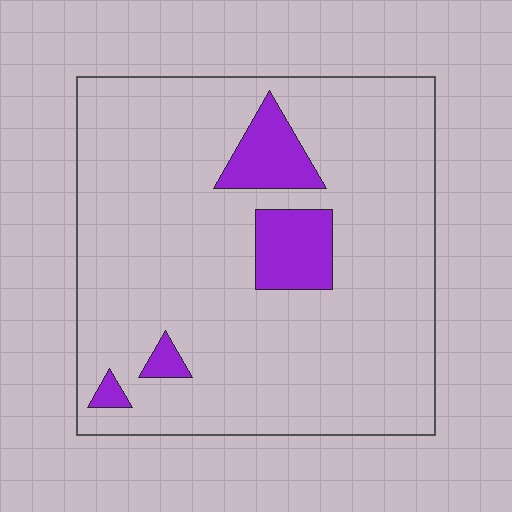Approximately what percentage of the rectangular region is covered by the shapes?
Approximately 10%.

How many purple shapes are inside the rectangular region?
4.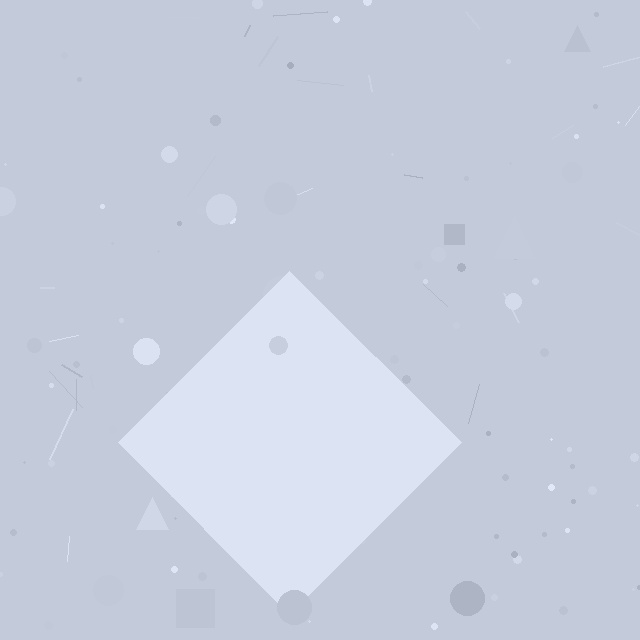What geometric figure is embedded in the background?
A diamond is embedded in the background.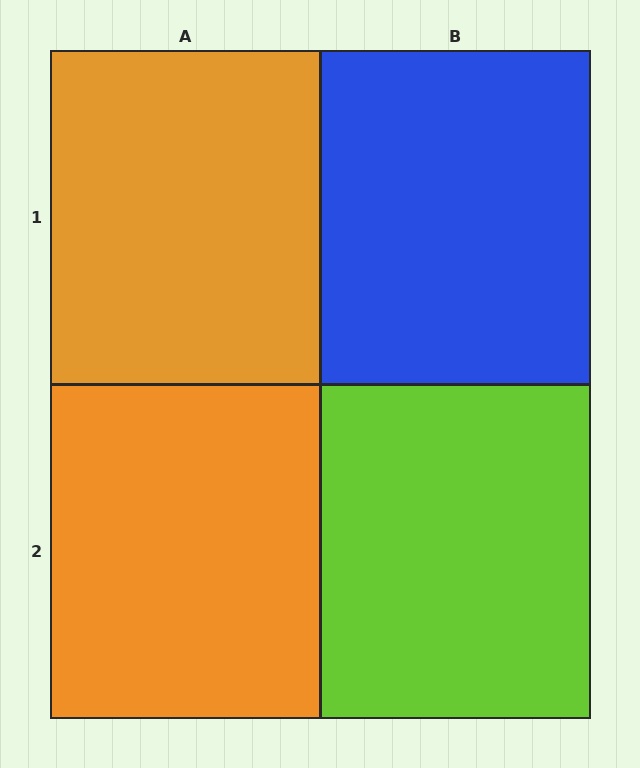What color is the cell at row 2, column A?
Orange.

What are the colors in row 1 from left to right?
Orange, blue.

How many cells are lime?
1 cell is lime.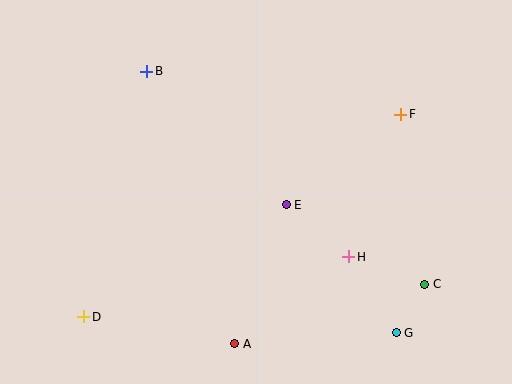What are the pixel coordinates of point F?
Point F is at (401, 114).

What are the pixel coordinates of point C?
Point C is at (425, 284).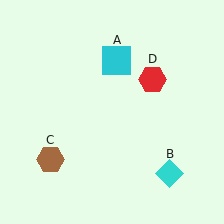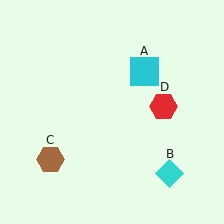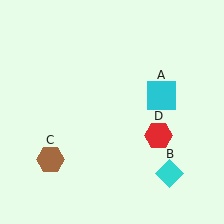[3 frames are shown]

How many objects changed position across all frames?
2 objects changed position: cyan square (object A), red hexagon (object D).